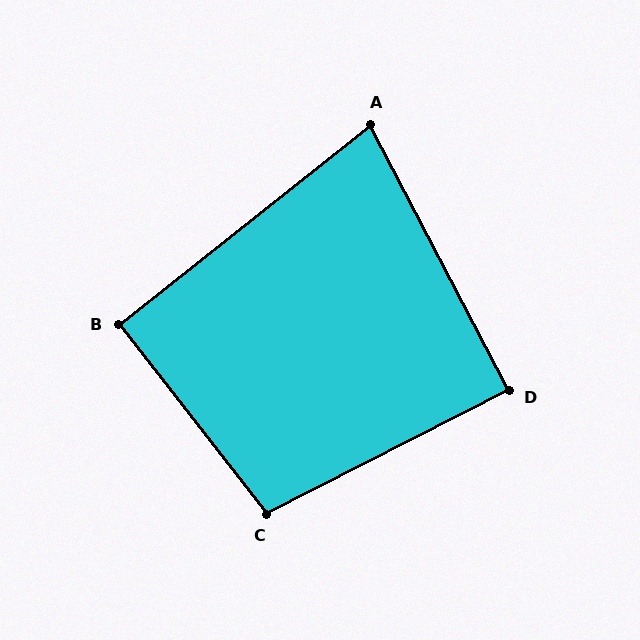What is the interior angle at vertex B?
Approximately 91 degrees (approximately right).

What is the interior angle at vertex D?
Approximately 89 degrees (approximately right).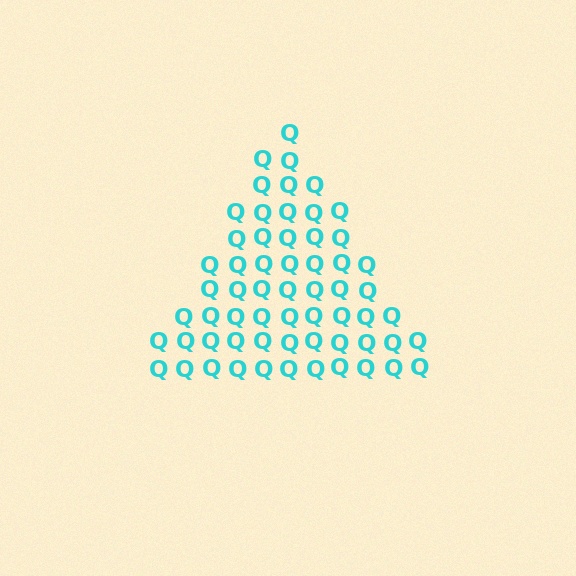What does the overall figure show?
The overall figure shows a triangle.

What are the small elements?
The small elements are letter Q's.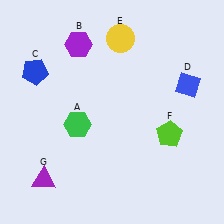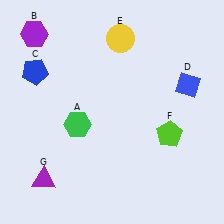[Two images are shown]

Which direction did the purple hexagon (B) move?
The purple hexagon (B) moved left.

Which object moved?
The purple hexagon (B) moved left.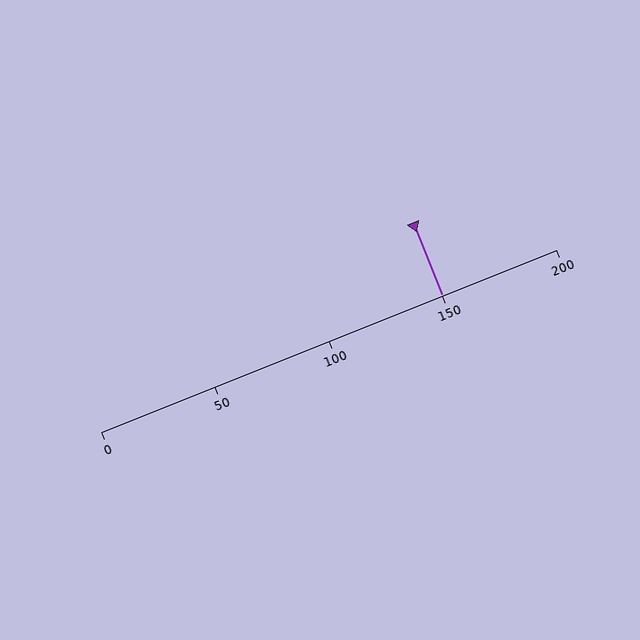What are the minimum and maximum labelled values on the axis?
The axis runs from 0 to 200.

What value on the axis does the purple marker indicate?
The marker indicates approximately 150.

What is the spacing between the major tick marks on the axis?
The major ticks are spaced 50 apart.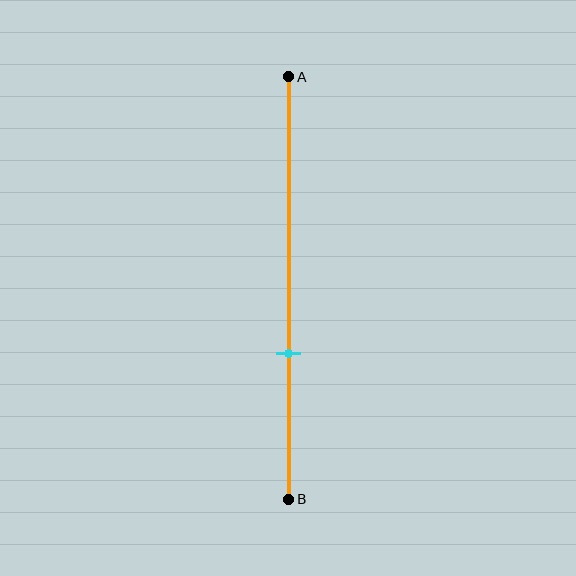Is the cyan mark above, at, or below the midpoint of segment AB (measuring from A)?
The cyan mark is below the midpoint of segment AB.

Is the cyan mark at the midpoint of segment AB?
No, the mark is at about 65% from A, not at the 50% midpoint.